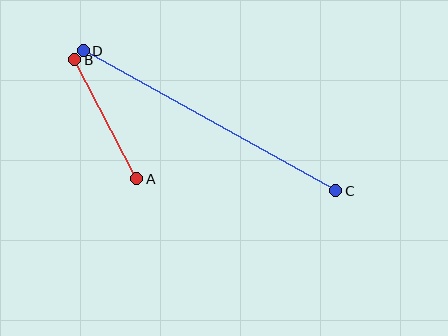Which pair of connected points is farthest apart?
Points C and D are farthest apart.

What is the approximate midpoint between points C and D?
The midpoint is at approximately (209, 121) pixels.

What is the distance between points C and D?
The distance is approximately 289 pixels.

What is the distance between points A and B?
The distance is approximately 134 pixels.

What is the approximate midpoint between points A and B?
The midpoint is at approximately (106, 119) pixels.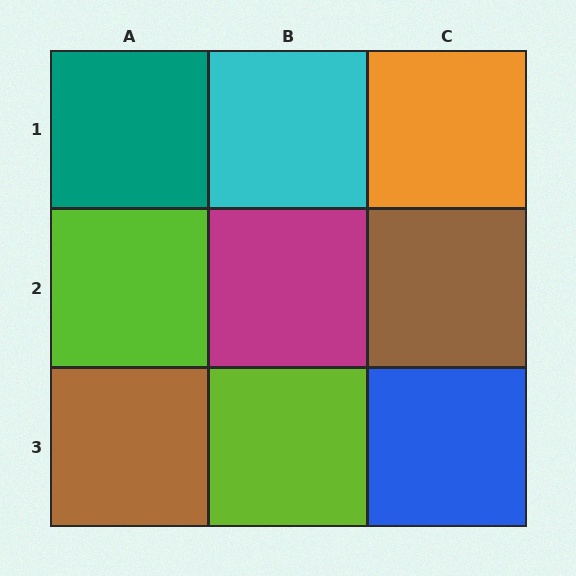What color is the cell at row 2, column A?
Lime.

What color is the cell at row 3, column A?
Brown.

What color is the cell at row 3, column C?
Blue.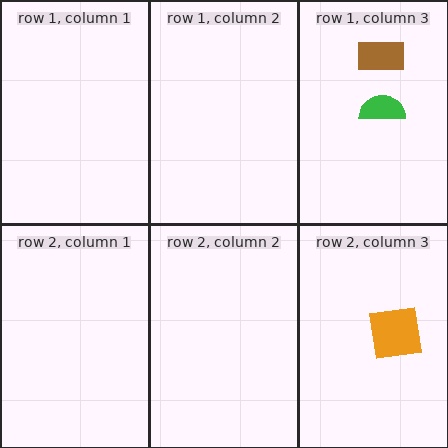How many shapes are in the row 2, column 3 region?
1.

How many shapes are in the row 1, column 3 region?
2.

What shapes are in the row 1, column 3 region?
The green semicircle, the brown rectangle.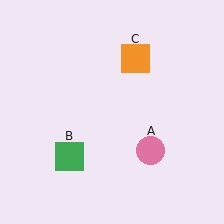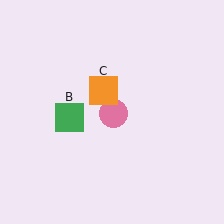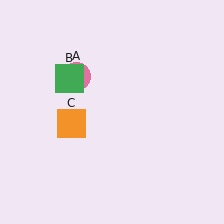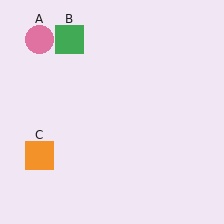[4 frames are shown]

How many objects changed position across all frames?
3 objects changed position: pink circle (object A), green square (object B), orange square (object C).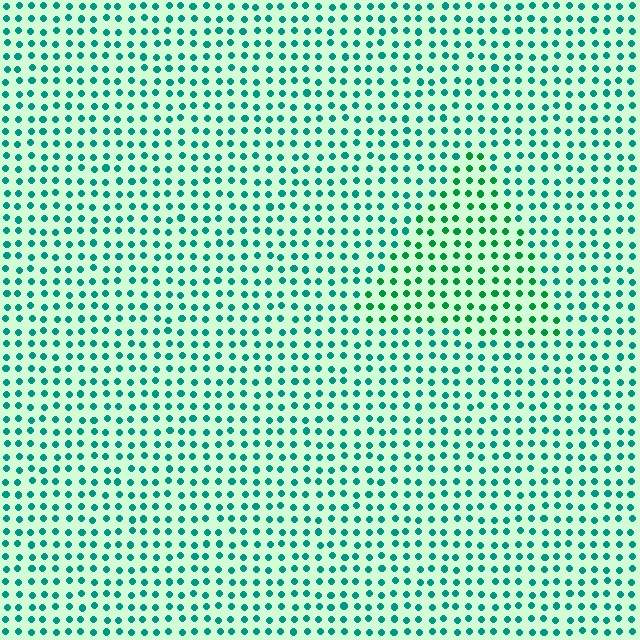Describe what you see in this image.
The image is filled with small teal elements in a uniform arrangement. A triangle-shaped region is visible where the elements are tinted to a slightly different hue, forming a subtle color boundary.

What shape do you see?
I see a triangle.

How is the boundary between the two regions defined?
The boundary is defined purely by a slight shift in hue (about 32 degrees). Spacing, size, and orientation are identical on both sides.